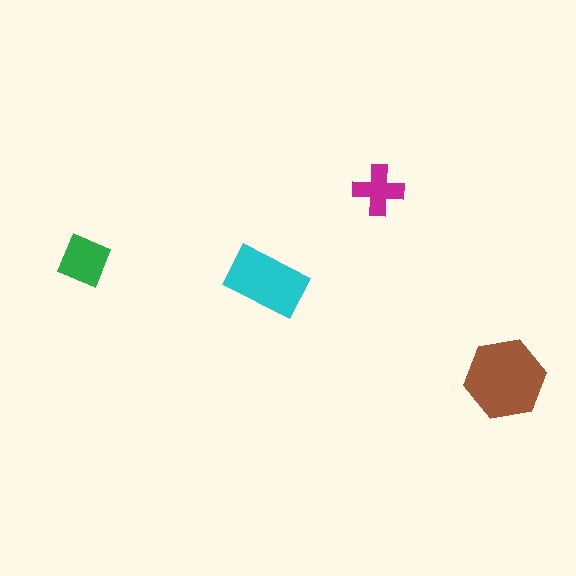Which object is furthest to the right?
The brown hexagon is rightmost.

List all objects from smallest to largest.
The magenta cross, the green diamond, the cyan rectangle, the brown hexagon.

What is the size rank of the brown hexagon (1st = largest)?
1st.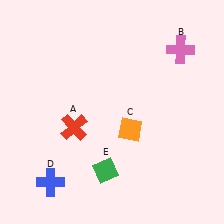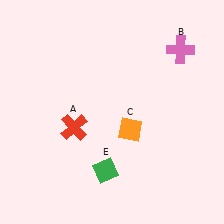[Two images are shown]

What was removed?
The blue cross (D) was removed in Image 2.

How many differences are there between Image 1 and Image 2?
There is 1 difference between the two images.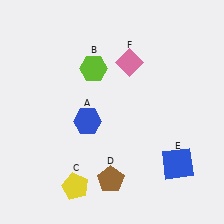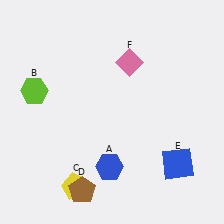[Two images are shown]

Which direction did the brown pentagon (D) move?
The brown pentagon (D) moved left.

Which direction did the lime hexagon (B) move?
The lime hexagon (B) moved left.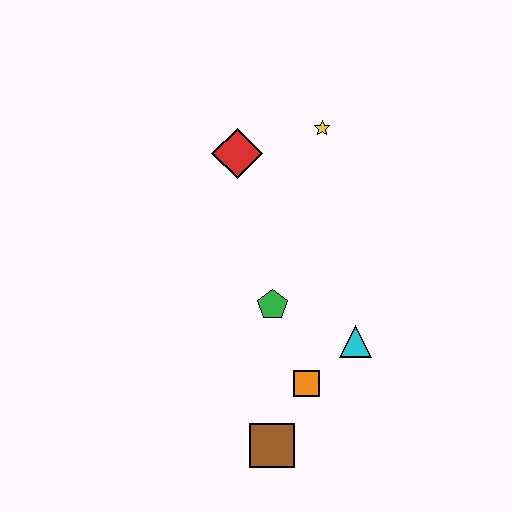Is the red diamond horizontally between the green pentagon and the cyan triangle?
No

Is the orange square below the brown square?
No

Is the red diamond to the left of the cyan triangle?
Yes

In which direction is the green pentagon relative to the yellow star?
The green pentagon is below the yellow star.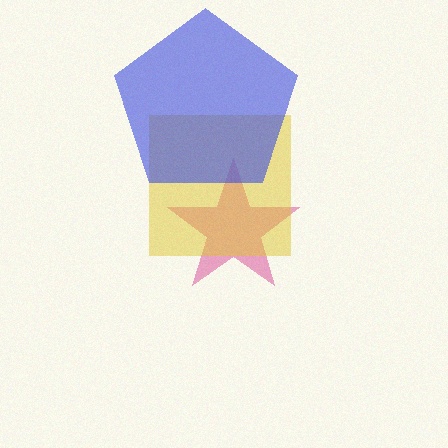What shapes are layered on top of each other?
The layered shapes are: a magenta star, a yellow square, a blue pentagon.